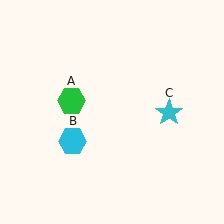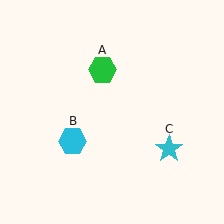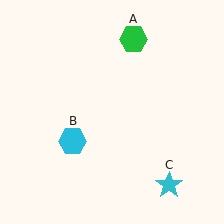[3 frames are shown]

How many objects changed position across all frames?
2 objects changed position: green hexagon (object A), cyan star (object C).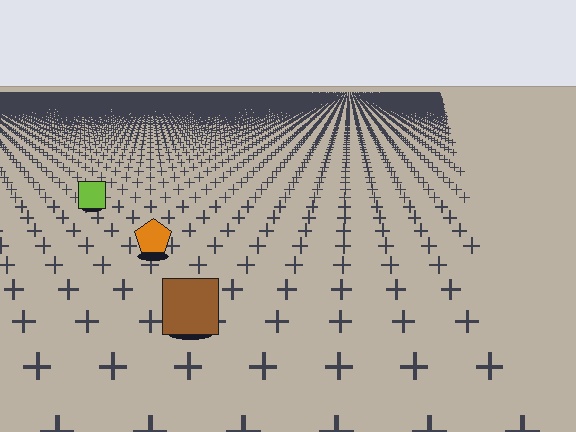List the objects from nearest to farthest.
From nearest to farthest: the brown square, the orange pentagon, the lime square.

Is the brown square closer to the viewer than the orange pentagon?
Yes. The brown square is closer — you can tell from the texture gradient: the ground texture is coarser near it.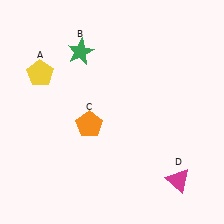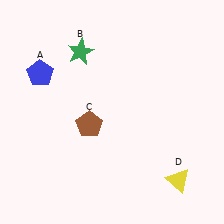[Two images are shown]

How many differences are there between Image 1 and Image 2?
There are 3 differences between the two images.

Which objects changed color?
A changed from yellow to blue. C changed from orange to brown. D changed from magenta to yellow.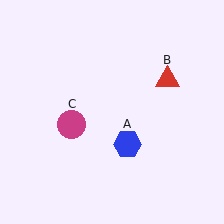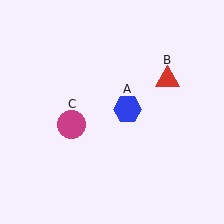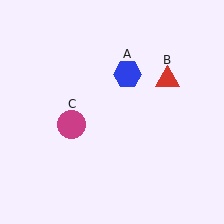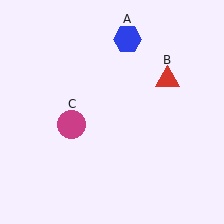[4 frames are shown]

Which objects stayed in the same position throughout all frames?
Red triangle (object B) and magenta circle (object C) remained stationary.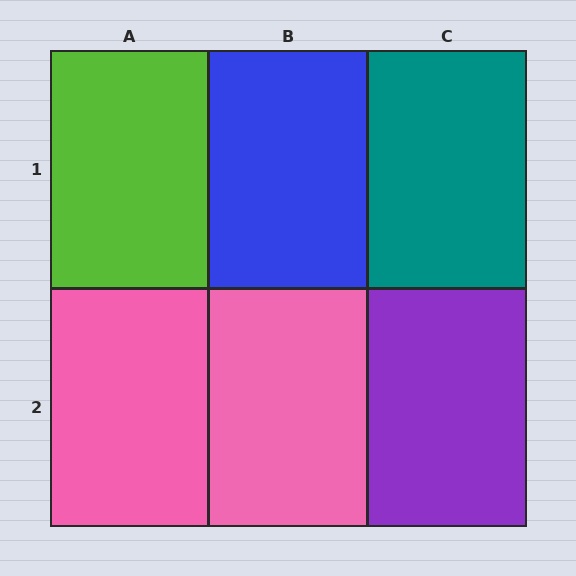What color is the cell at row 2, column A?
Pink.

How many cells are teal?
1 cell is teal.